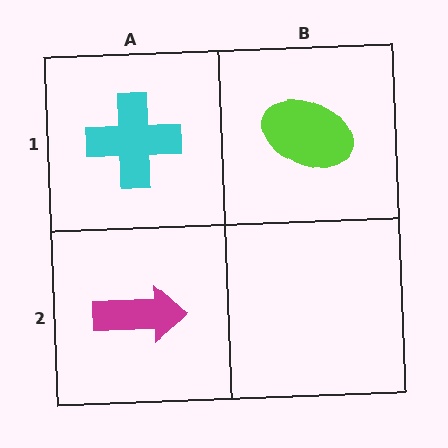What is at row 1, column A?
A cyan cross.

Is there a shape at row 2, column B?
No, that cell is empty.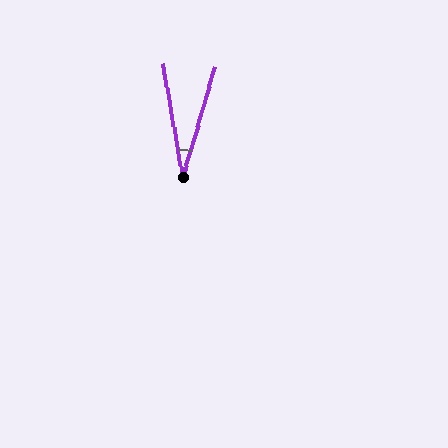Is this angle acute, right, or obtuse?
It is acute.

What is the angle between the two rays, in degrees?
Approximately 26 degrees.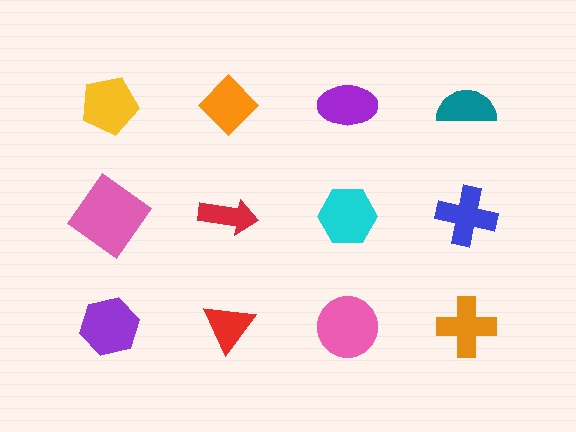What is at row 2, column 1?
A pink diamond.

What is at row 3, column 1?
A purple hexagon.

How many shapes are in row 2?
4 shapes.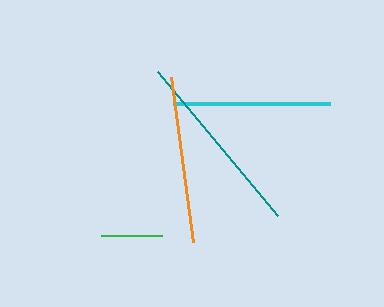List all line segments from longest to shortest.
From longest to shortest: teal, orange, cyan, green.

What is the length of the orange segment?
The orange segment is approximately 167 pixels long.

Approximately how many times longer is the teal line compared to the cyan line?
The teal line is approximately 1.2 times the length of the cyan line.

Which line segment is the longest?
The teal line is the longest at approximately 187 pixels.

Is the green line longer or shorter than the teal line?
The teal line is longer than the green line.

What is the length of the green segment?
The green segment is approximately 61 pixels long.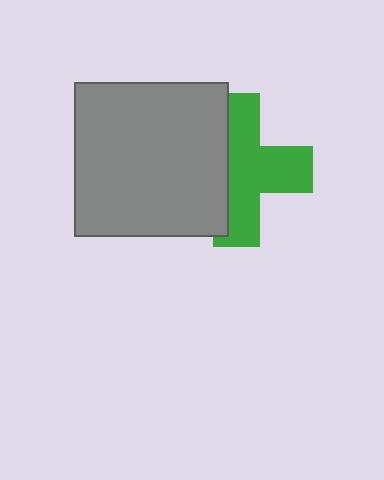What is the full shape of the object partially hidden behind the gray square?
The partially hidden object is a green cross.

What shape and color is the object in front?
The object in front is a gray square.